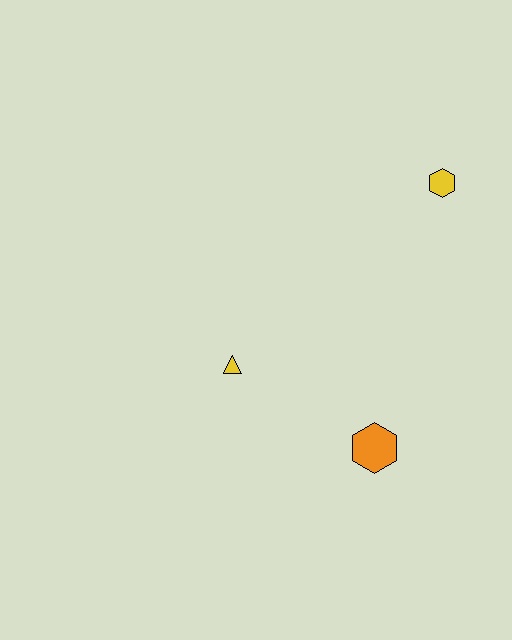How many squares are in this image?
There are no squares.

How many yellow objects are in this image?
There are 2 yellow objects.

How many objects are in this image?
There are 3 objects.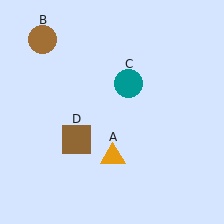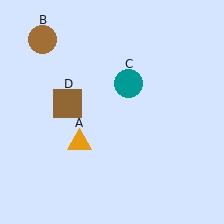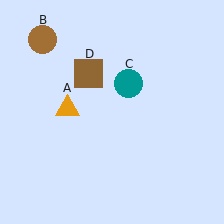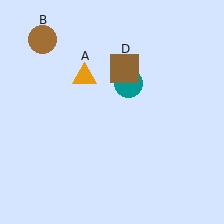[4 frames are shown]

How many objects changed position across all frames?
2 objects changed position: orange triangle (object A), brown square (object D).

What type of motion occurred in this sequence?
The orange triangle (object A), brown square (object D) rotated clockwise around the center of the scene.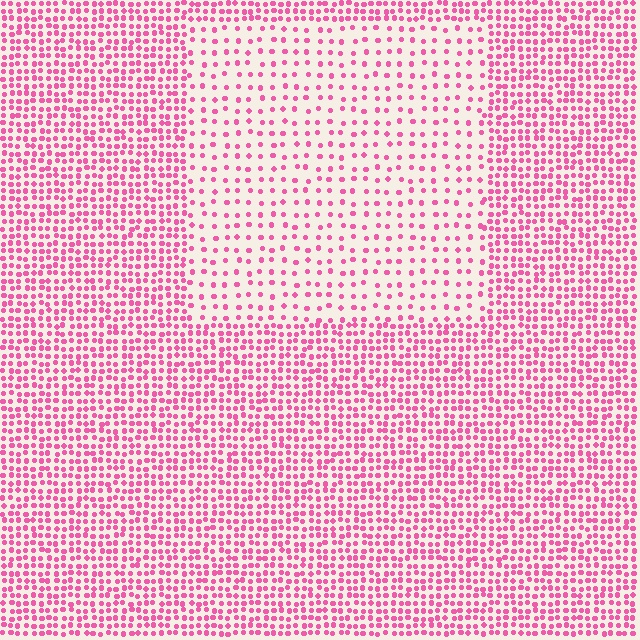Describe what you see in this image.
The image contains small pink elements arranged at two different densities. A rectangle-shaped region is visible where the elements are less densely packed than the surrounding area.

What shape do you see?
I see a rectangle.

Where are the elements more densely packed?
The elements are more densely packed outside the rectangle boundary.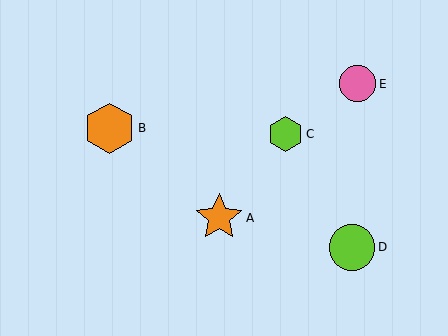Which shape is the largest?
The orange hexagon (labeled B) is the largest.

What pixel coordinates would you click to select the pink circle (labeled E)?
Click at (358, 84) to select the pink circle E.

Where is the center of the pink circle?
The center of the pink circle is at (358, 84).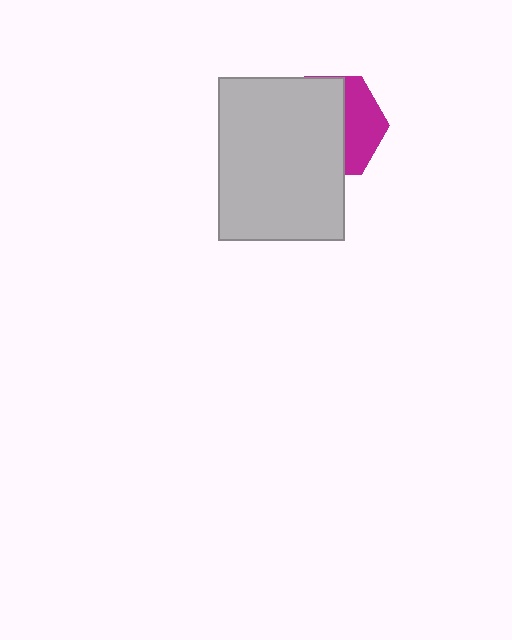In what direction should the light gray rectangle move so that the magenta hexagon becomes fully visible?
The light gray rectangle should move left. That is the shortest direction to clear the overlap and leave the magenta hexagon fully visible.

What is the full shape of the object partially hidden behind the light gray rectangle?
The partially hidden object is a magenta hexagon.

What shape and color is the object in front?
The object in front is a light gray rectangle.